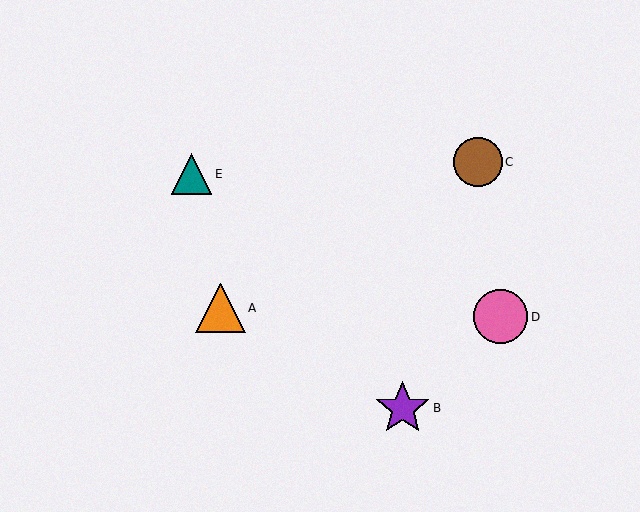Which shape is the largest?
The purple star (labeled B) is the largest.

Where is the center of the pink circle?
The center of the pink circle is at (501, 317).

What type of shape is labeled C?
Shape C is a brown circle.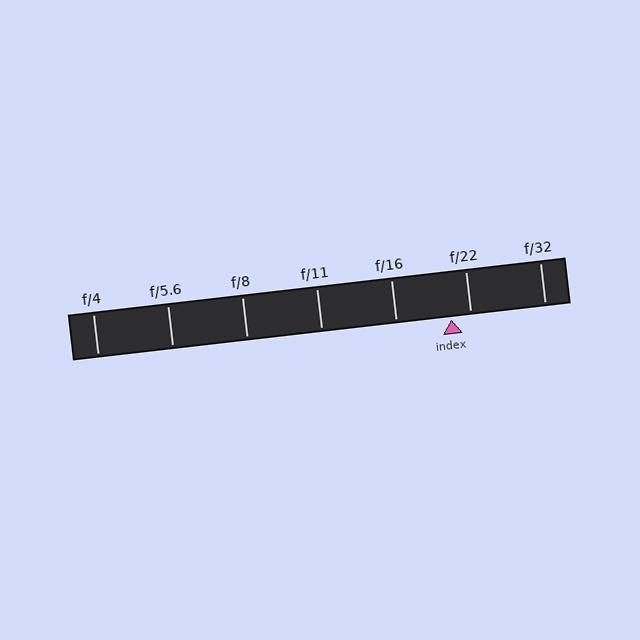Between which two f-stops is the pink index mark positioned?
The index mark is between f/16 and f/22.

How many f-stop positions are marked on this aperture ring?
There are 7 f-stop positions marked.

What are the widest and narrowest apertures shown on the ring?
The widest aperture shown is f/4 and the narrowest is f/32.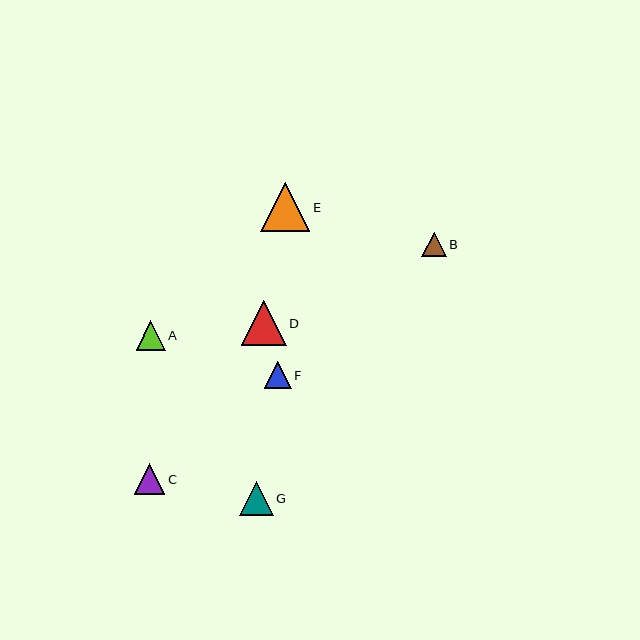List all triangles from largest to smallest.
From largest to smallest: E, D, G, C, A, F, B.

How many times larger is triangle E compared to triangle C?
Triangle E is approximately 1.6 times the size of triangle C.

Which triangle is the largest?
Triangle E is the largest with a size of approximately 49 pixels.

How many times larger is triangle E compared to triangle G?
Triangle E is approximately 1.4 times the size of triangle G.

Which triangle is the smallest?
Triangle B is the smallest with a size of approximately 25 pixels.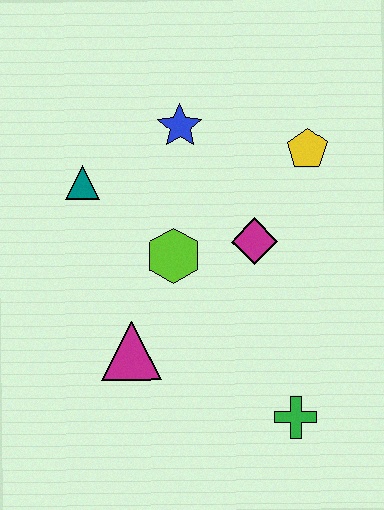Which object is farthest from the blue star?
The green cross is farthest from the blue star.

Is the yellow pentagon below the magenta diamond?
No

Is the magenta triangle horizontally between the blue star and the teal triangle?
Yes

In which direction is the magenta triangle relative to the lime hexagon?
The magenta triangle is below the lime hexagon.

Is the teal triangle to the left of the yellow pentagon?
Yes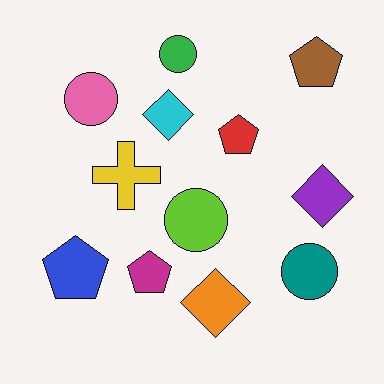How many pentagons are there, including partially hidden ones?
There are 4 pentagons.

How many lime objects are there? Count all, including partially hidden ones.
There is 1 lime object.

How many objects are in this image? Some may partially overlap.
There are 12 objects.